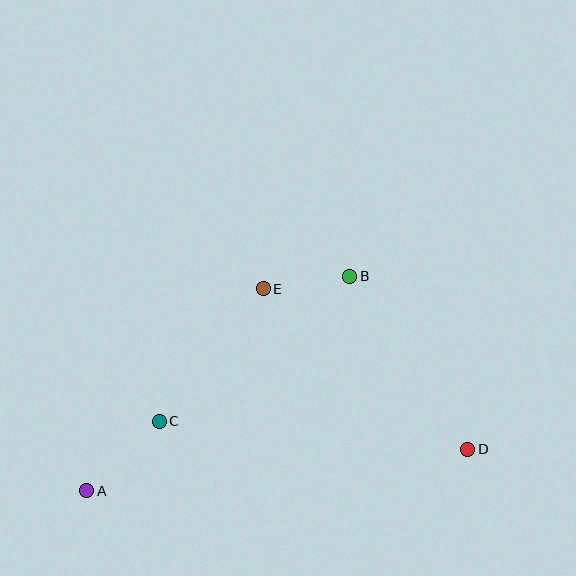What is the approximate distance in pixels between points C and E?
The distance between C and E is approximately 168 pixels.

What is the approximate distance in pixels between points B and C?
The distance between B and C is approximately 239 pixels.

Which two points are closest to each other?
Points B and E are closest to each other.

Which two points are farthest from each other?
Points A and D are farthest from each other.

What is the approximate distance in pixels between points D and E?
The distance between D and E is approximately 260 pixels.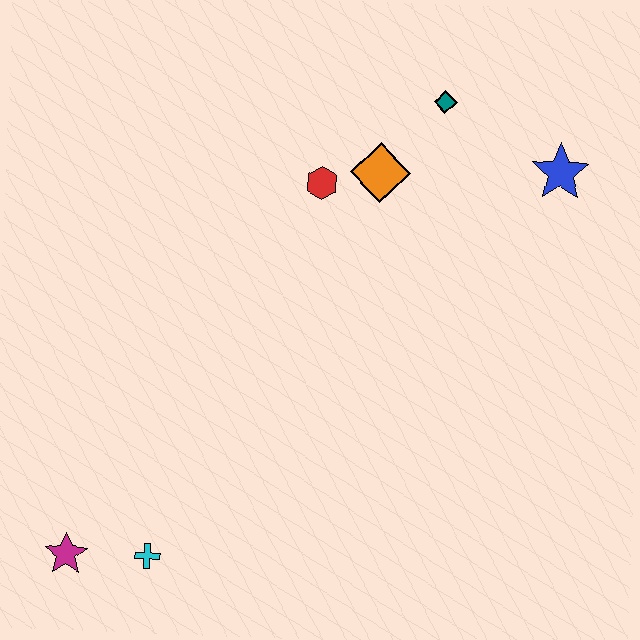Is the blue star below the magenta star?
No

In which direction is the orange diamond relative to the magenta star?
The orange diamond is above the magenta star.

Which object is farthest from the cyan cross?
The blue star is farthest from the cyan cross.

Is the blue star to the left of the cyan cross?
No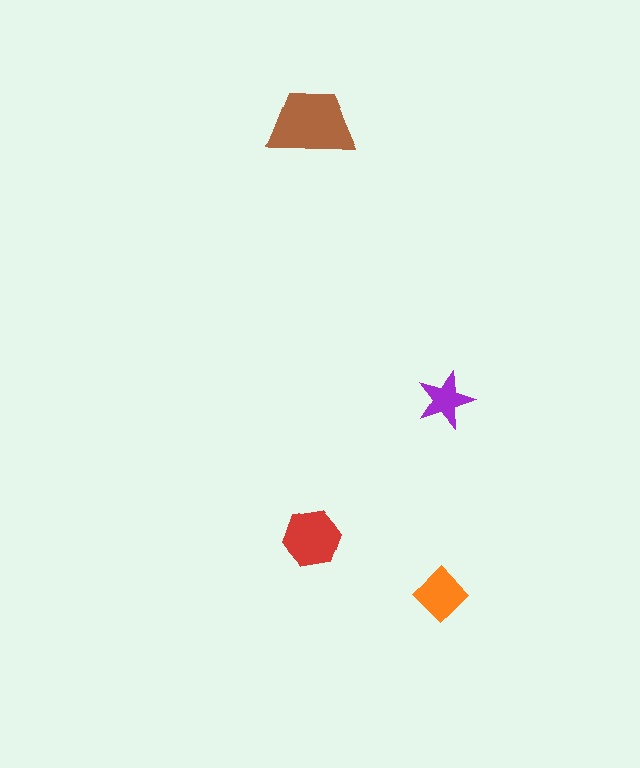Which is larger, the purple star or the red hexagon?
The red hexagon.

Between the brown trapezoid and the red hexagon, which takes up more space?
The brown trapezoid.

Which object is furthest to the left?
The brown trapezoid is leftmost.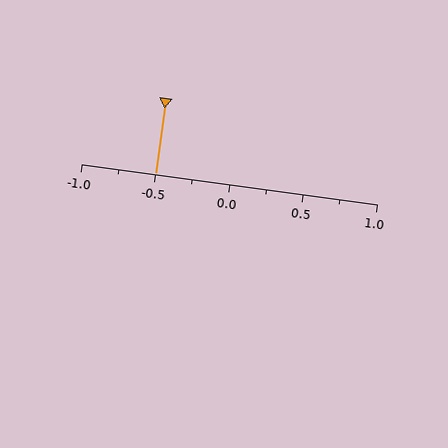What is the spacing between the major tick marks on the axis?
The major ticks are spaced 0.5 apart.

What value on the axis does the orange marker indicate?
The marker indicates approximately -0.5.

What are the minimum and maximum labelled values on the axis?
The axis runs from -1.0 to 1.0.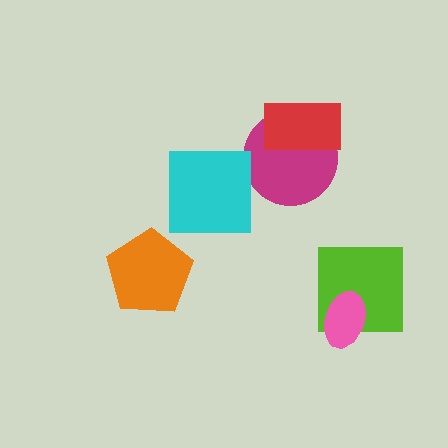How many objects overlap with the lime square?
1 object overlaps with the lime square.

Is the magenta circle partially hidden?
Yes, it is partially covered by another shape.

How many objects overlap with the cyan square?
0 objects overlap with the cyan square.